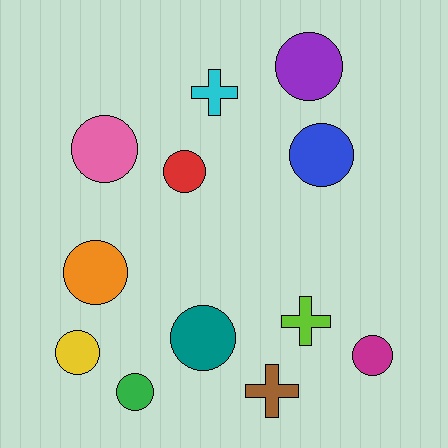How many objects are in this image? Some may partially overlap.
There are 12 objects.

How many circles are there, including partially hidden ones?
There are 9 circles.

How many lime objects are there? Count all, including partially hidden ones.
There is 1 lime object.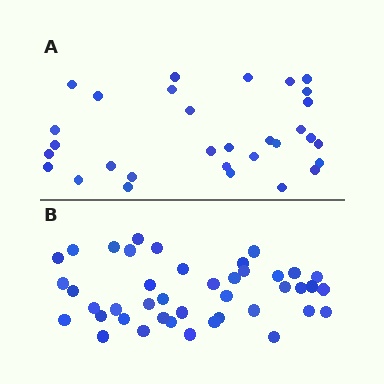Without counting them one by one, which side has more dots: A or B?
Region B (the bottom region) has more dots.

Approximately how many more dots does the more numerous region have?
Region B has roughly 12 or so more dots than region A.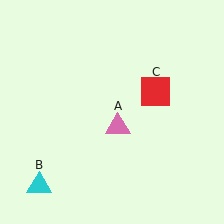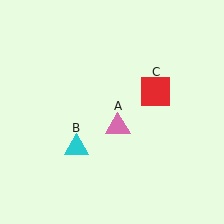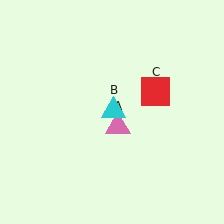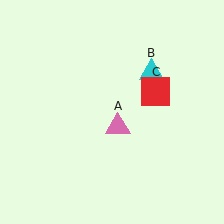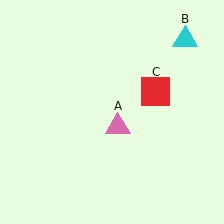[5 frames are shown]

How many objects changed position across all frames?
1 object changed position: cyan triangle (object B).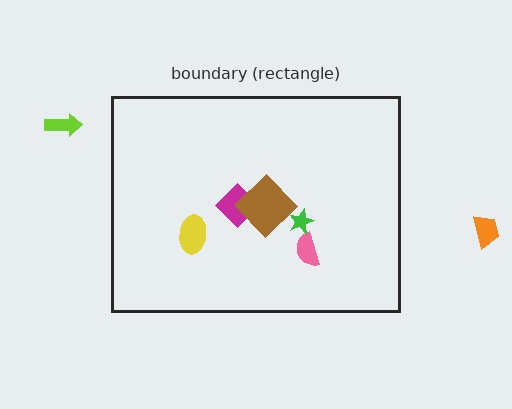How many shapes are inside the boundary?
5 inside, 2 outside.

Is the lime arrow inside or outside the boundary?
Outside.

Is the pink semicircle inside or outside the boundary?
Inside.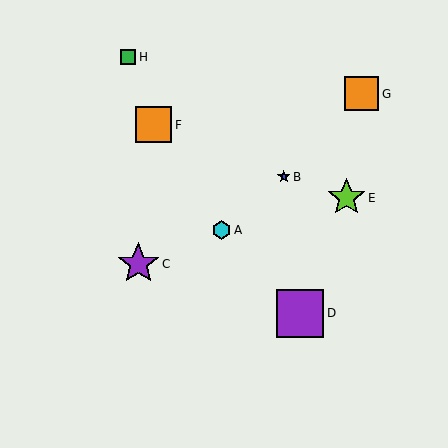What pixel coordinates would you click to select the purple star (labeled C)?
Click at (138, 264) to select the purple star C.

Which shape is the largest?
The purple square (labeled D) is the largest.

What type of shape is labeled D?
Shape D is a purple square.